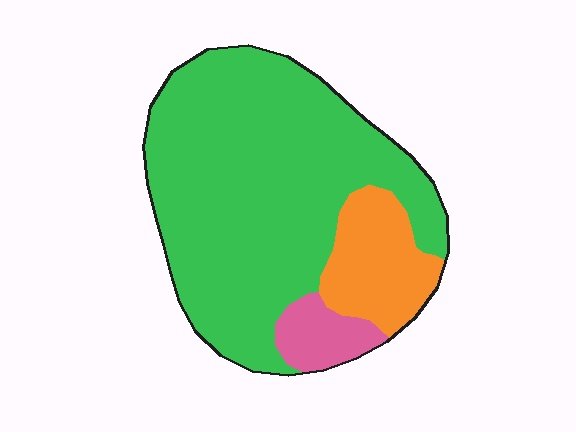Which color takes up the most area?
Green, at roughly 75%.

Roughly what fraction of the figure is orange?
Orange takes up less than a quarter of the figure.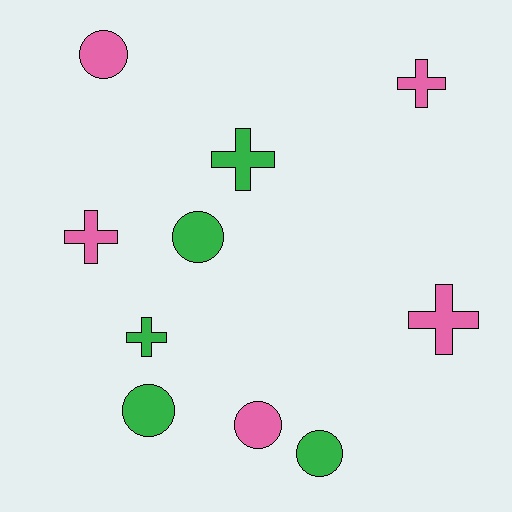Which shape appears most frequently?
Cross, with 5 objects.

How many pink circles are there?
There are 2 pink circles.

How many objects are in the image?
There are 10 objects.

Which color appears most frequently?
Pink, with 5 objects.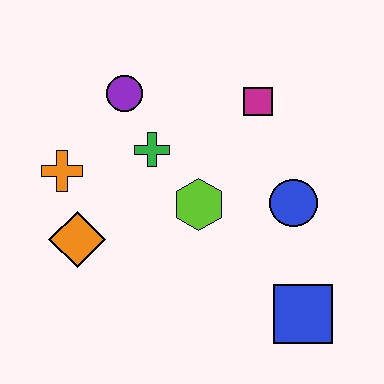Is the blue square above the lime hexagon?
No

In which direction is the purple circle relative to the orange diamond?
The purple circle is above the orange diamond.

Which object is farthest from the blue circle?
The orange cross is farthest from the blue circle.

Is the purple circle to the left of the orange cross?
No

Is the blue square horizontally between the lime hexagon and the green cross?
No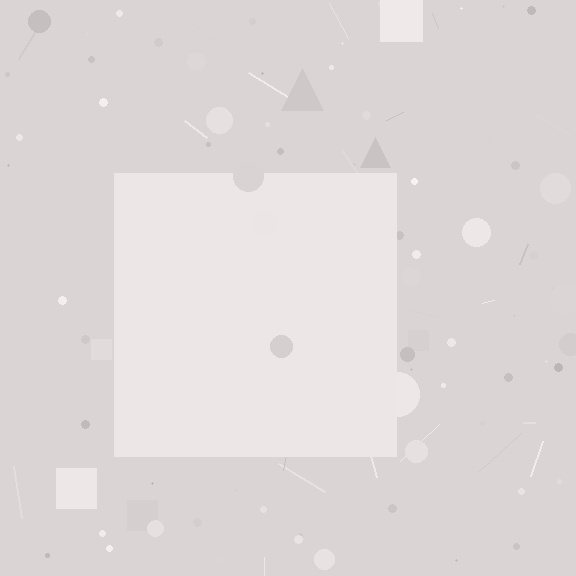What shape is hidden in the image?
A square is hidden in the image.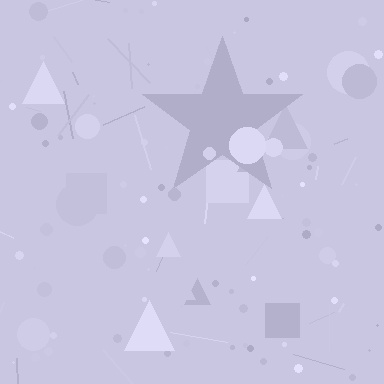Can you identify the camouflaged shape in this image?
The camouflaged shape is a star.